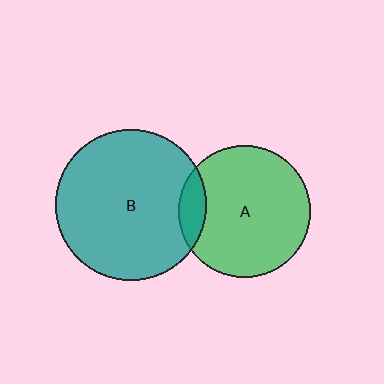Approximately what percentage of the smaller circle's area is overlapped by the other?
Approximately 10%.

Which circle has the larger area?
Circle B (teal).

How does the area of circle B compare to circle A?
Approximately 1.3 times.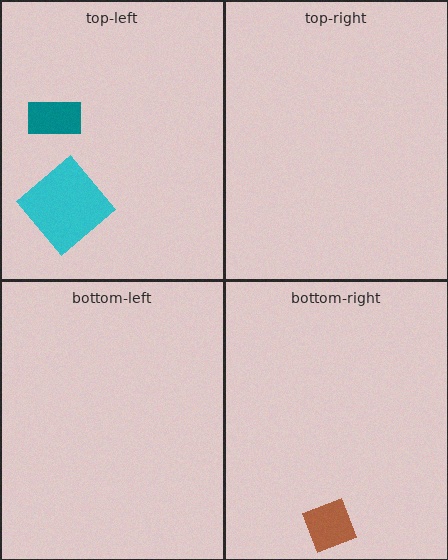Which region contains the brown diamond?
The bottom-right region.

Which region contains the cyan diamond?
The top-left region.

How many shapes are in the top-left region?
2.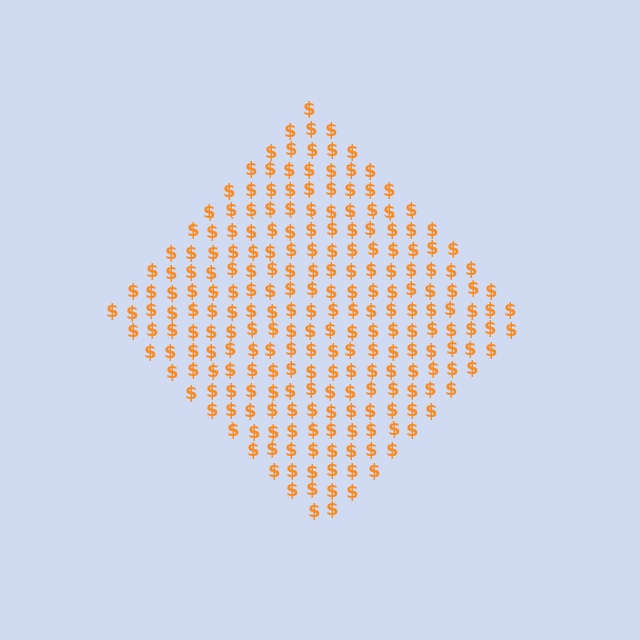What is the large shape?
The large shape is a diamond.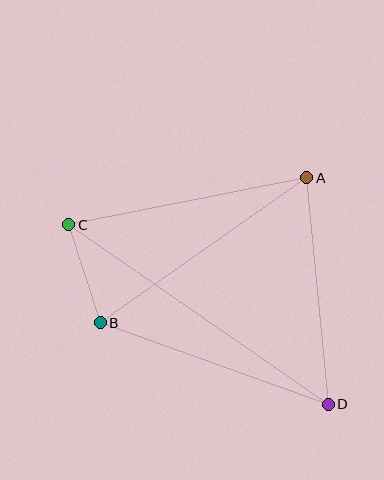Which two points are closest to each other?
Points B and C are closest to each other.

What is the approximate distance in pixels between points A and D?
The distance between A and D is approximately 227 pixels.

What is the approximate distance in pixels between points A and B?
The distance between A and B is approximately 253 pixels.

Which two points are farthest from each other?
Points C and D are farthest from each other.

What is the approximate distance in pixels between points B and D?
The distance between B and D is approximately 242 pixels.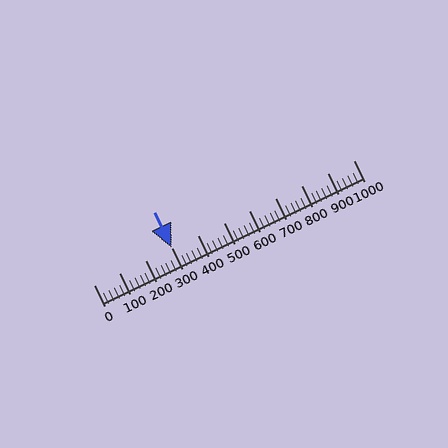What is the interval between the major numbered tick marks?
The major tick marks are spaced 100 units apart.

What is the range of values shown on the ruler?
The ruler shows values from 0 to 1000.